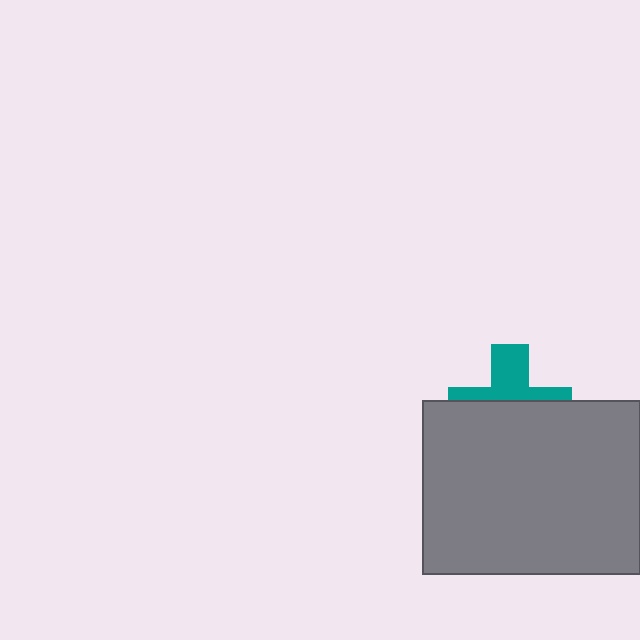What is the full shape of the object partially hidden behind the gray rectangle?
The partially hidden object is a teal cross.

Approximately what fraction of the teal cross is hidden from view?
Roughly 60% of the teal cross is hidden behind the gray rectangle.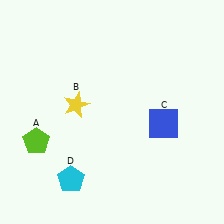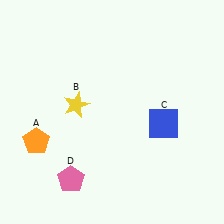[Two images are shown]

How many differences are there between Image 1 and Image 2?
There are 2 differences between the two images.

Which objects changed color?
A changed from lime to orange. D changed from cyan to pink.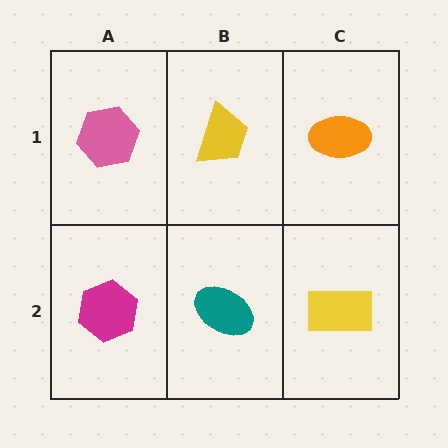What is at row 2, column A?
A magenta hexagon.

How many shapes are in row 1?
3 shapes.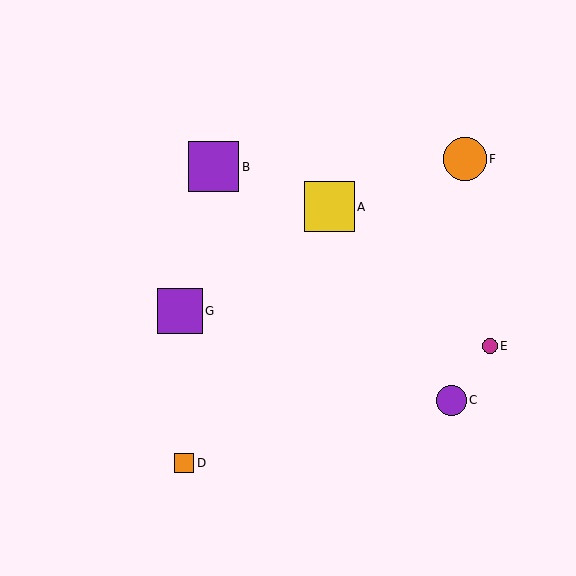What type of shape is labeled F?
Shape F is an orange circle.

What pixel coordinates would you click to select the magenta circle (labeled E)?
Click at (490, 346) to select the magenta circle E.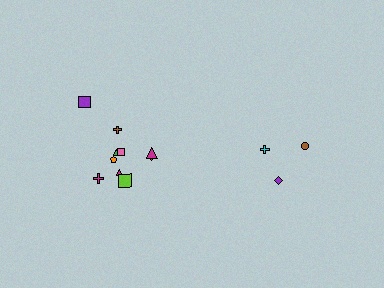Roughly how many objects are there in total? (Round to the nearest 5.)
Roughly 15 objects in total.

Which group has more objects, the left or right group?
The left group.